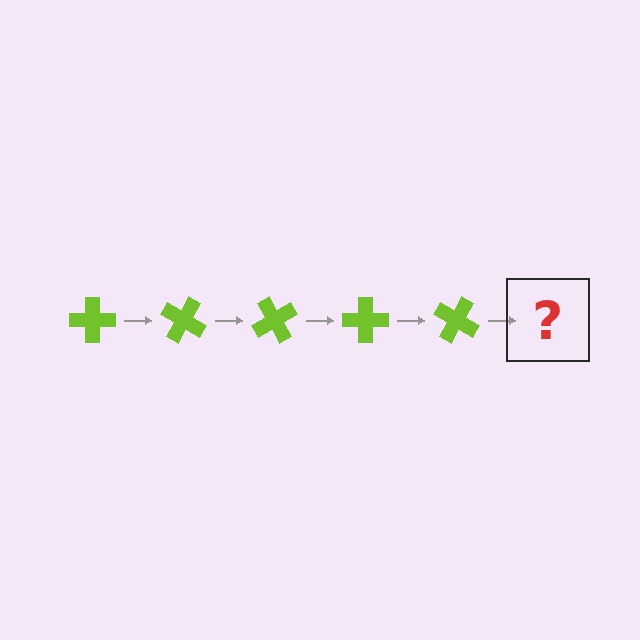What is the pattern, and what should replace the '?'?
The pattern is that the cross rotates 30 degrees each step. The '?' should be a lime cross rotated 150 degrees.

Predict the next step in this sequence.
The next step is a lime cross rotated 150 degrees.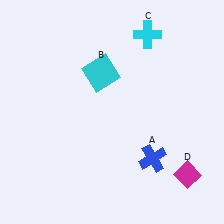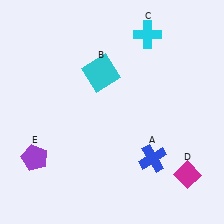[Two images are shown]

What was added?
A purple pentagon (E) was added in Image 2.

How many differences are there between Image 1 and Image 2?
There is 1 difference between the two images.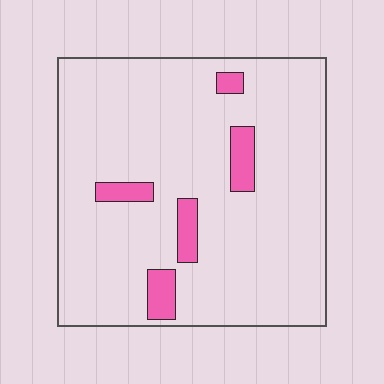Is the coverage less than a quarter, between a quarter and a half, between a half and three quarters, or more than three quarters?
Less than a quarter.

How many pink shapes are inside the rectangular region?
5.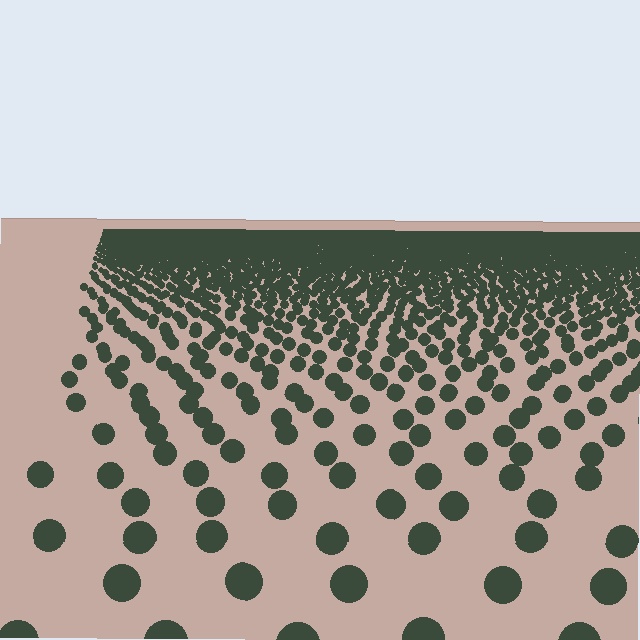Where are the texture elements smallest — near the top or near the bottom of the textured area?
Near the top.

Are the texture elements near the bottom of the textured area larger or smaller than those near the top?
Larger. Near the bottom, elements are closer to the viewer and appear at a bigger on-screen size.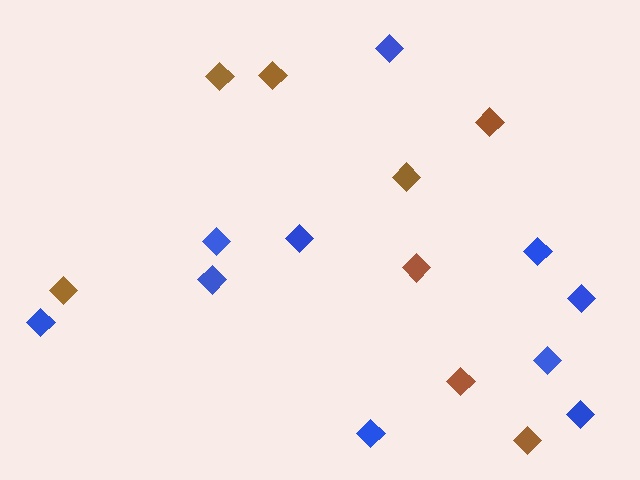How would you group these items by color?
There are 2 groups: one group of brown diamonds (8) and one group of blue diamonds (10).